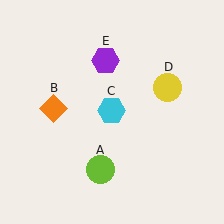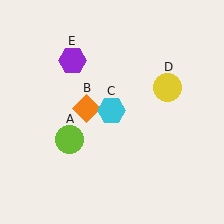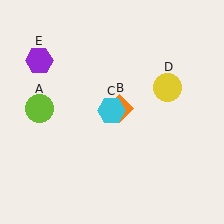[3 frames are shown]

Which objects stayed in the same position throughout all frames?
Cyan hexagon (object C) and yellow circle (object D) remained stationary.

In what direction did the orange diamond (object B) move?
The orange diamond (object B) moved right.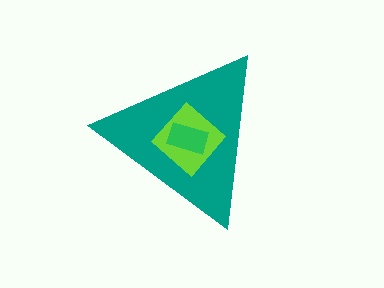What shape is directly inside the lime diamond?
The green rectangle.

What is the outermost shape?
The teal triangle.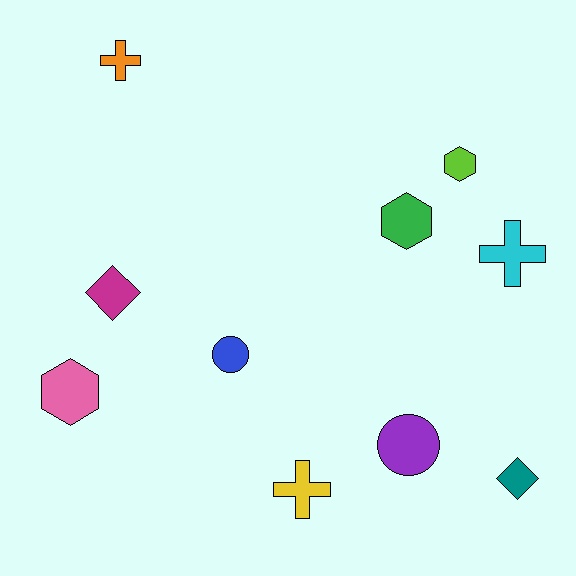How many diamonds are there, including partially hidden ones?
There are 2 diamonds.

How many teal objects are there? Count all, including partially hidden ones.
There is 1 teal object.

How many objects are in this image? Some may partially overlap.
There are 10 objects.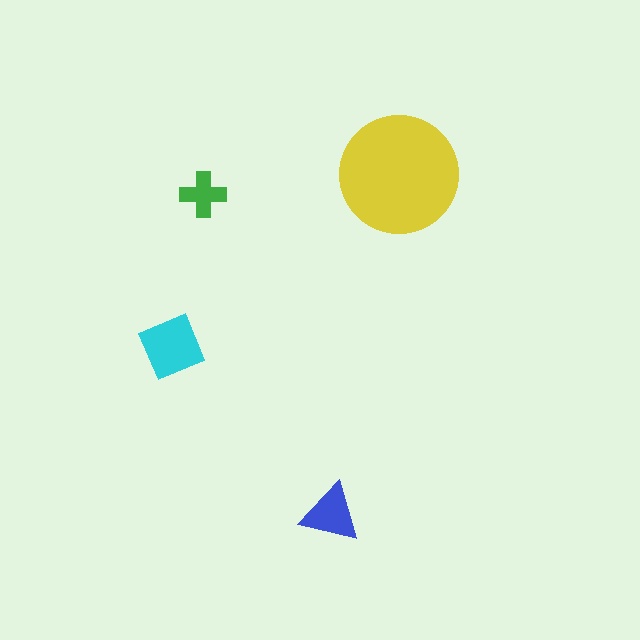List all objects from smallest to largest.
The green cross, the blue triangle, the cyan square, the yellow circle.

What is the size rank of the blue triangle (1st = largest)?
3rd.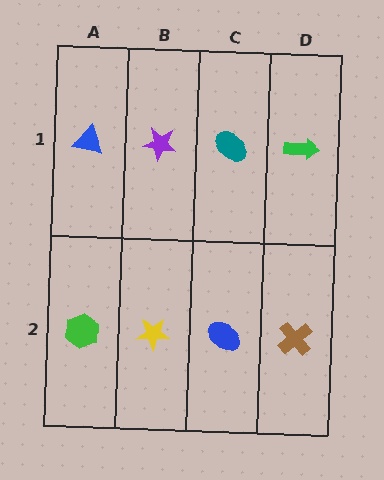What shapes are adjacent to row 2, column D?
A green arrow (row 1, column D), a blue ellipse (row 2, column C).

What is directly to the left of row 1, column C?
A purple star.